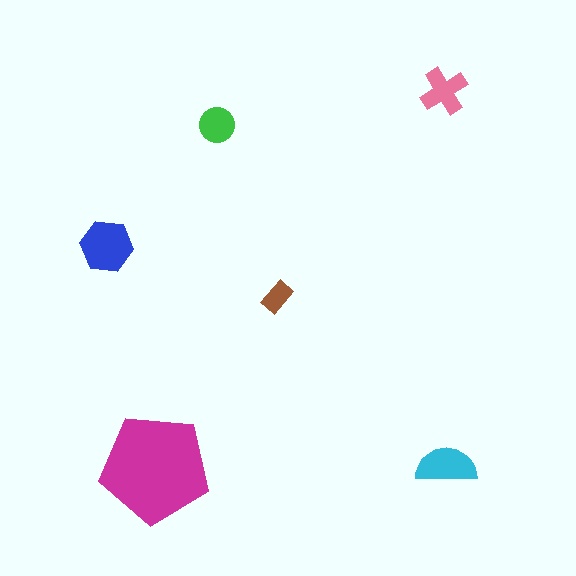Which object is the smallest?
The brown rectangle.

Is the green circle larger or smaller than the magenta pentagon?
Smaller.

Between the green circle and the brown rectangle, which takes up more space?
The green circle.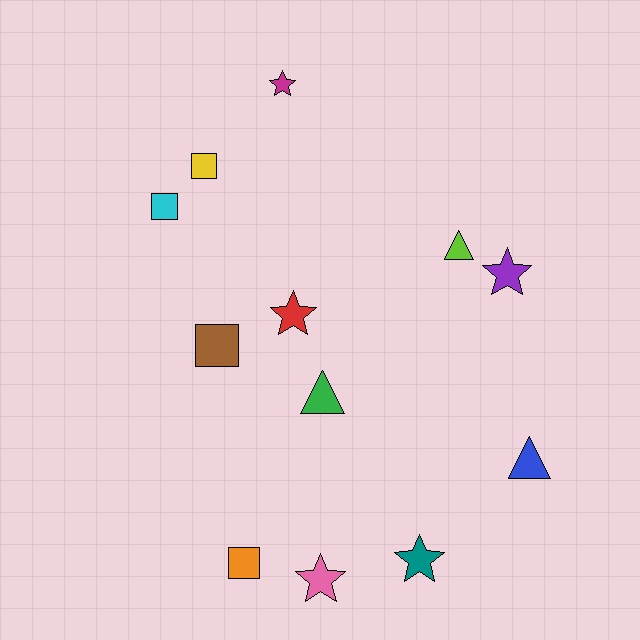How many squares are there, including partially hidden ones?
There are 4 squares.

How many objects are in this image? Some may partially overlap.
There are 12 objects.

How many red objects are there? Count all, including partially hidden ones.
There is 1 red object.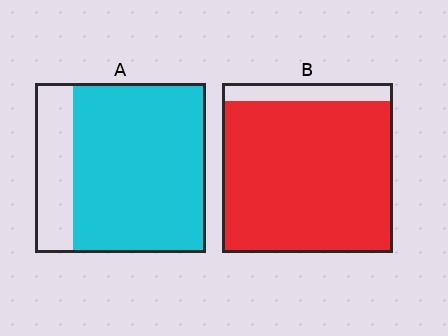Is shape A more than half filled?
Yes.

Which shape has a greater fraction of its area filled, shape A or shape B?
Shape B.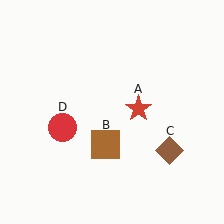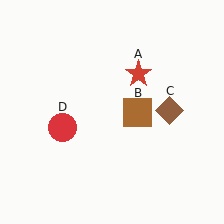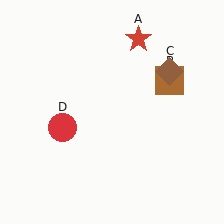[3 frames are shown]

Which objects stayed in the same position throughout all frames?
Red circle (object D) remained stationary.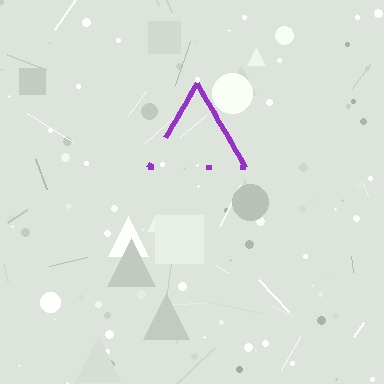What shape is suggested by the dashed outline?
The dashed outline suggests a triangle.